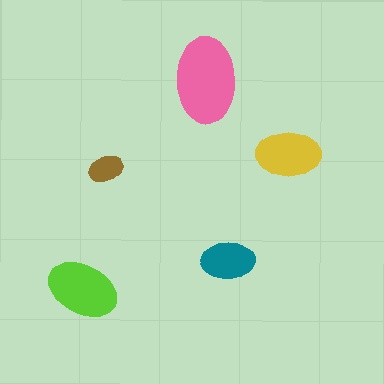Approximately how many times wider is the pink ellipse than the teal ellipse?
About 1.5 times wider.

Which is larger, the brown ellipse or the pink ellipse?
The pink one.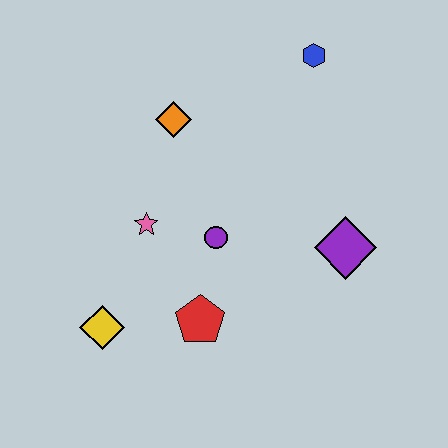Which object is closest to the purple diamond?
The purple circle is closest to the purple diamond.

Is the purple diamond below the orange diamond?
Yes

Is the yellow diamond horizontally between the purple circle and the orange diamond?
No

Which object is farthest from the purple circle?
The blue hexagon is farthest from the purple circle.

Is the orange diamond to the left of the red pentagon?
Yes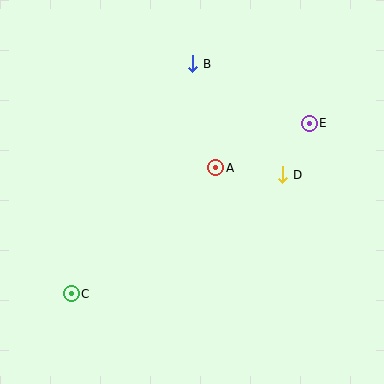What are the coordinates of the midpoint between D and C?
The midpoint between D and C is at (177, 234).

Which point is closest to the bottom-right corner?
Point D is closest to the bottom-right corner.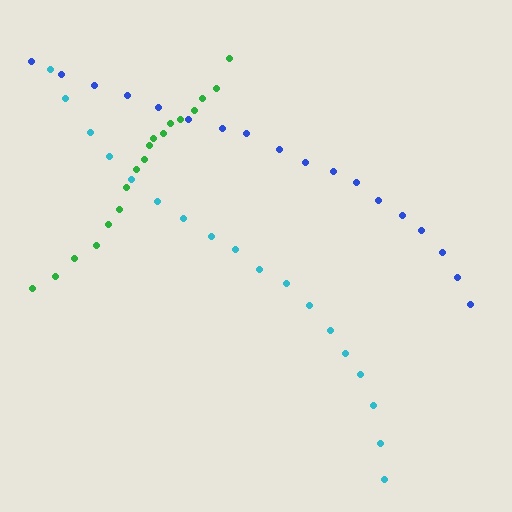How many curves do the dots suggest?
There are 3 distinct paths.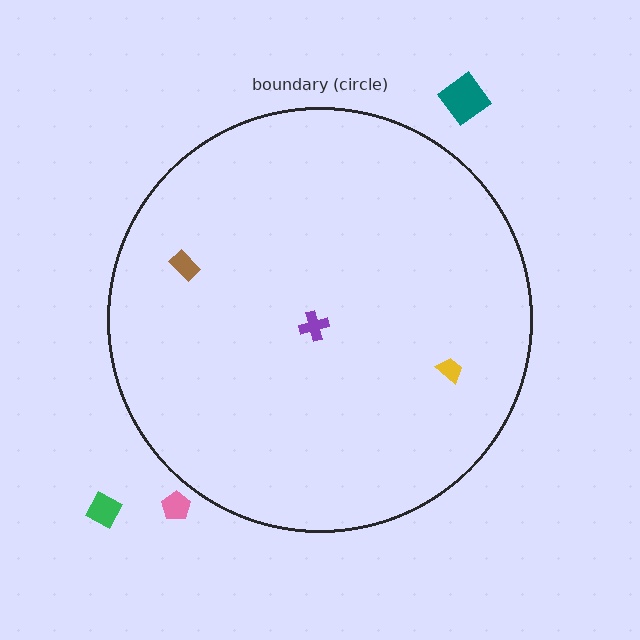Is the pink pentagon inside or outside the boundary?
Outside.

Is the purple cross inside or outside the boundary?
Inside.